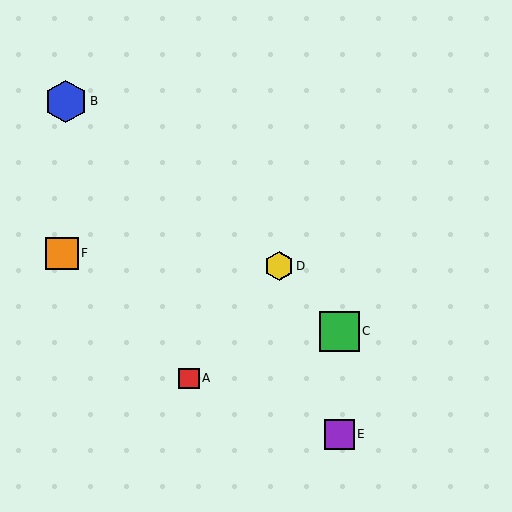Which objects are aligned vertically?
Objects C, E are aligned vertically.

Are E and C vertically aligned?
Yes, both are at x≈340.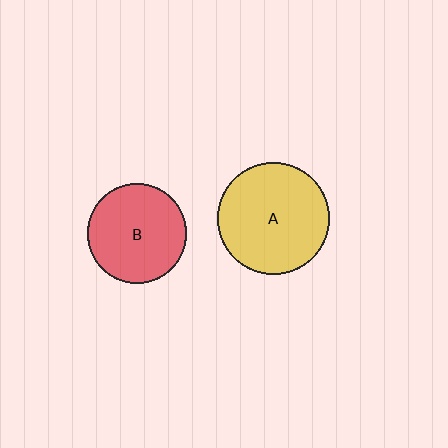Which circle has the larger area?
Circle A (yellow).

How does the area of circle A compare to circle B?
Approximately 1.3 times.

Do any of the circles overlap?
No, none of the circles overlap.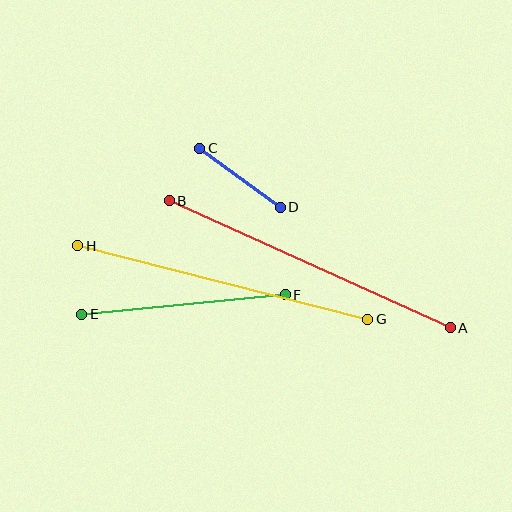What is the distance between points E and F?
The distance is approximately 204 pixels.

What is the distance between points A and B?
The distance is approximately 308 pixels.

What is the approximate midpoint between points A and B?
The midpoint is at approximately (310, 264) pixels.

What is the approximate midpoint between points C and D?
The midpoint is at approximately (240, 178) pixels.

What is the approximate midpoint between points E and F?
The midpoint is at approximately (184, 305) pixels.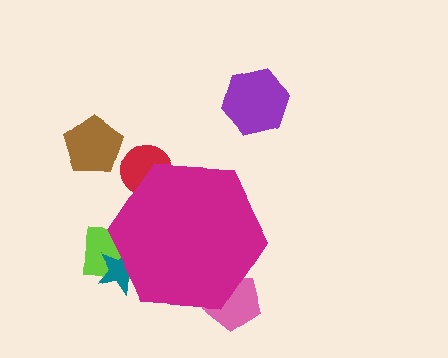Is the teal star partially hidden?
Yes, the teal star is partially hidden behind the magenta hexagon.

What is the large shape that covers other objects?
A magenta hexagon.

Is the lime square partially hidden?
Yes, the lime square is partially hidden behind the magenta hexagon.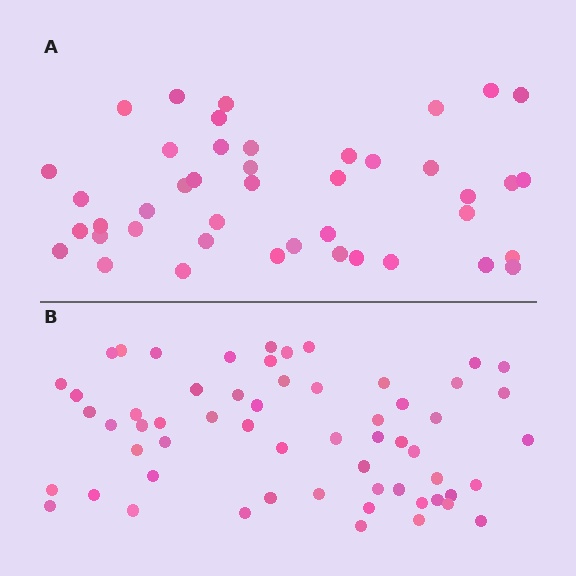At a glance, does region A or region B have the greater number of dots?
Region B (the bottom region) has more dots.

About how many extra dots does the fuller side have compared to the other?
Region B has approximately 15 more dots than region A.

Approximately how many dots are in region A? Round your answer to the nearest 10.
About 40 dots. (The exact count is 43, which rounds to 40.)